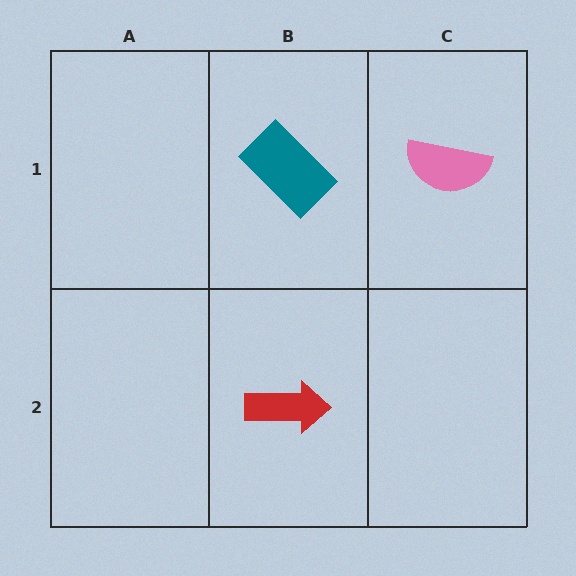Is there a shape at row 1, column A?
No, that cell is empty.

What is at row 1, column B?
A teal rectangle.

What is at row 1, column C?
A pink semicircle.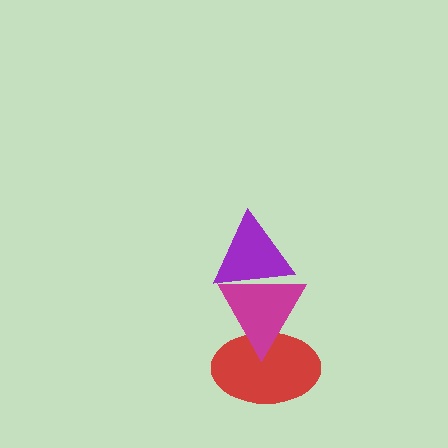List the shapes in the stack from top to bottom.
From top to bottom: the purple triangle, the magenta triangle, the red ellipse.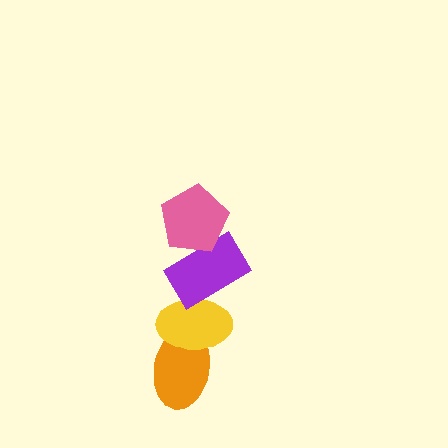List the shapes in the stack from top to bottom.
From top to bottom: the pink pentagon, the purple rectangle, the yellow ellipse, the orange ellipse.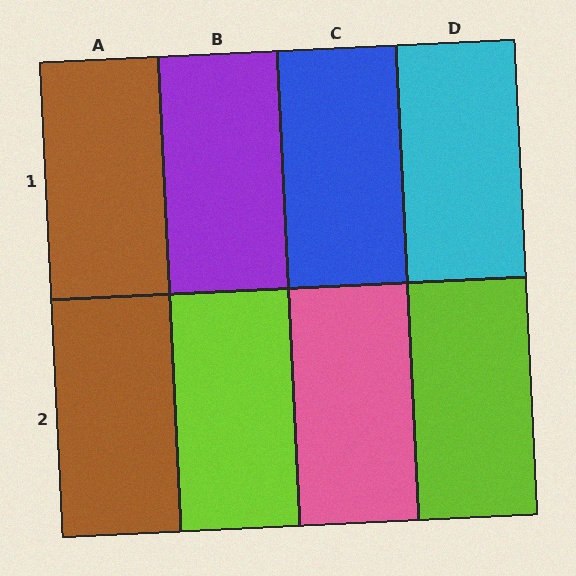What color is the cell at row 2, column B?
Lime.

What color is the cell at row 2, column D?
Lime.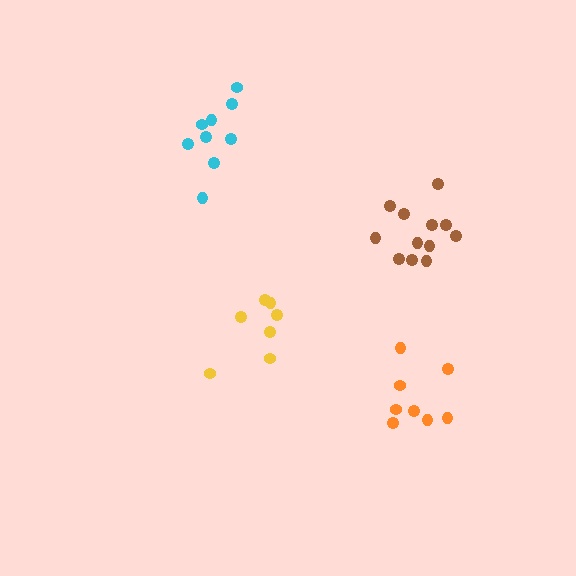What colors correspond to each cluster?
The clusters are colored: cyan, brown, orange, yellow.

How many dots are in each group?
Group 1: 9 dots, Group 2: 12 dots, Group 3: 8 dots, Group 4: 7 dots (36 total).